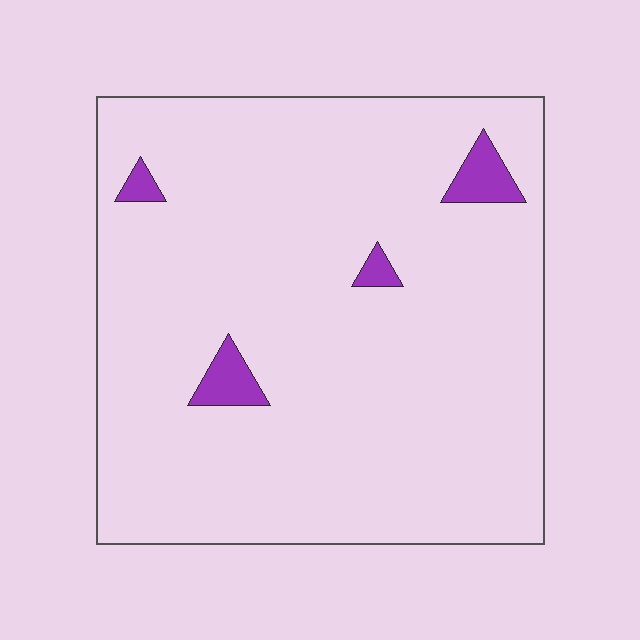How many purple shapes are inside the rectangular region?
4.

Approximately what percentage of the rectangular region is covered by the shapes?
Approximately 5%.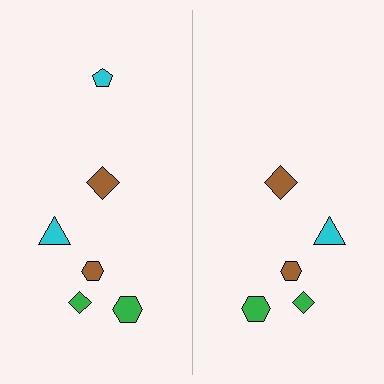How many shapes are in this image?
There are 11 shapes in this image.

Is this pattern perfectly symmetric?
No, the pattern is not perfectly symmetric. A cyan pentagon is missing from the right side.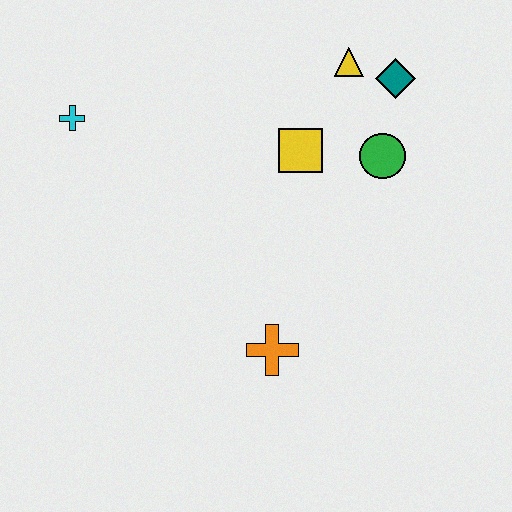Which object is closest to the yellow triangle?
The teal diamond is closest to the yellow triangle.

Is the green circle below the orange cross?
No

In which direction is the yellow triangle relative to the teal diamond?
The yellow triangle is to the left of the teal diamond.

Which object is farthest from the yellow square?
The cyan cross is farthest from the yellow square.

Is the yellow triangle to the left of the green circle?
Yes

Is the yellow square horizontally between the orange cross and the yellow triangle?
Yes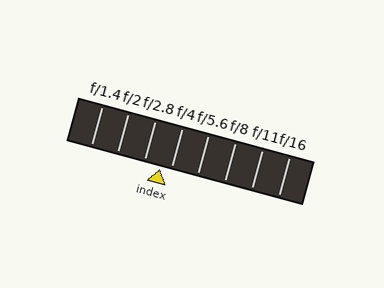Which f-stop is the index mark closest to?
The index mark is closest to f/4.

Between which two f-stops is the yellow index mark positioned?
The index mark is between f/2.8 and f/4.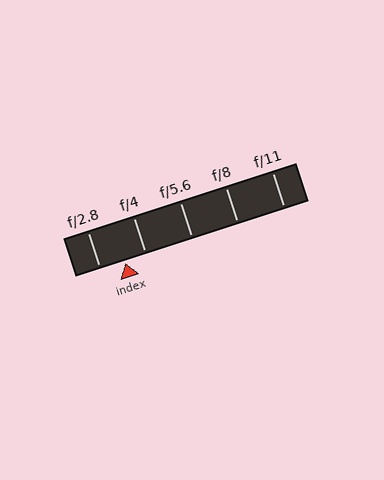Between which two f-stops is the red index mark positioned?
The index mark is between f/2.8 and f/4.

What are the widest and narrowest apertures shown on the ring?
The widest aperture shown is f/2.8 and the narrowest is f/11.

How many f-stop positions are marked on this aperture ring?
There are 5 f-stop positions marked.